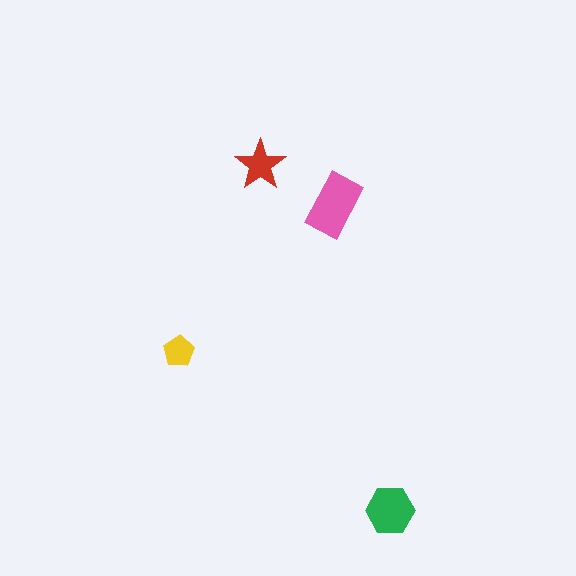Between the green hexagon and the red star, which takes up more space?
The green hexagon.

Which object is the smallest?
The yellow pentagon.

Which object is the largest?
The pink rectangle.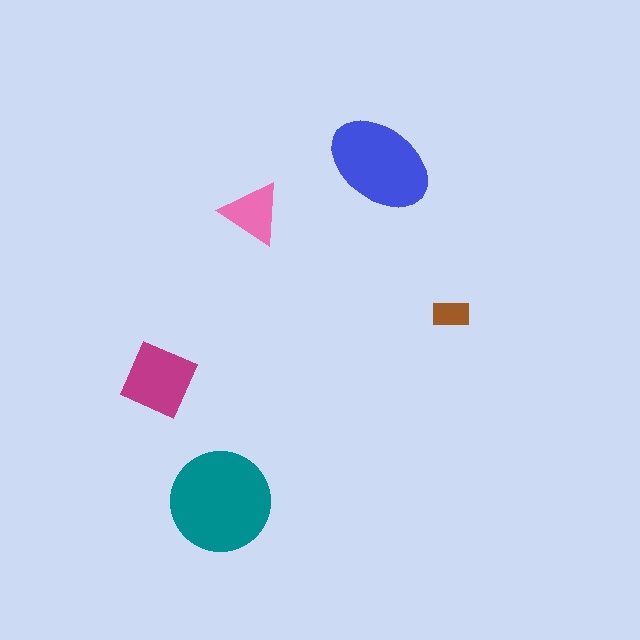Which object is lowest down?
The teal circle is bottommost.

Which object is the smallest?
The brown rectangle.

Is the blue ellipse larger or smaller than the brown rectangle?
Larger.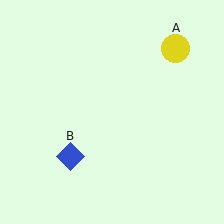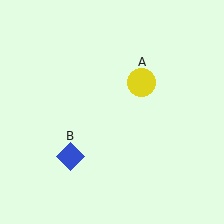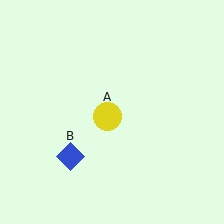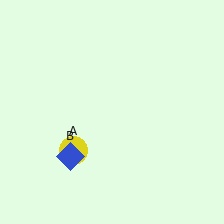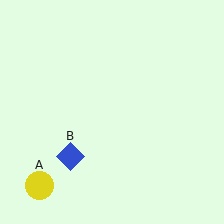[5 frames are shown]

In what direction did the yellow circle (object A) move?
The yellow circle (object A) moved down and to the left.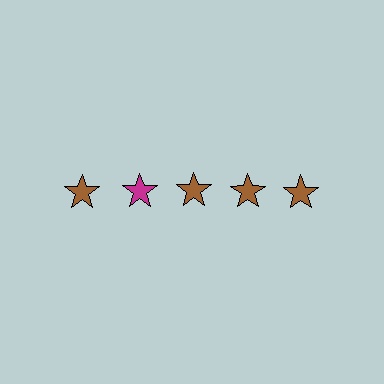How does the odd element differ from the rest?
It has a different color: magenta instead of brown.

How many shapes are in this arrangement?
There are 5 shapes arranged in a grid pattern.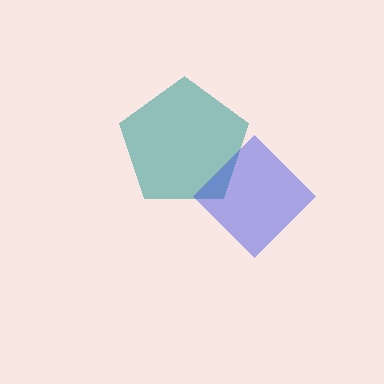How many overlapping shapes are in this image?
There are 2 overlapping shapes in the image.